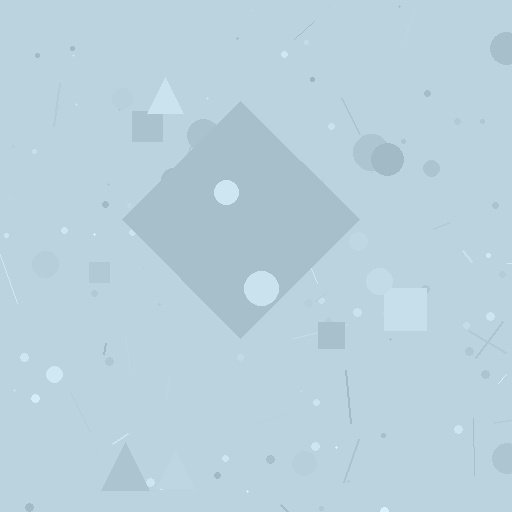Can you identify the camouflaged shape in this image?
The camouflaged shape is a diamond.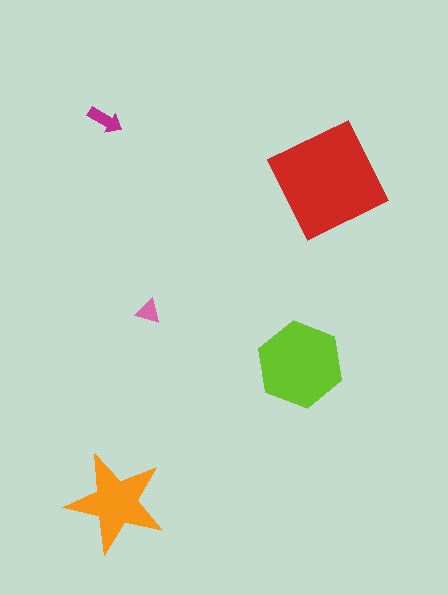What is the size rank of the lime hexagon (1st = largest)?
2nd.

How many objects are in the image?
There are 5 objects in the image.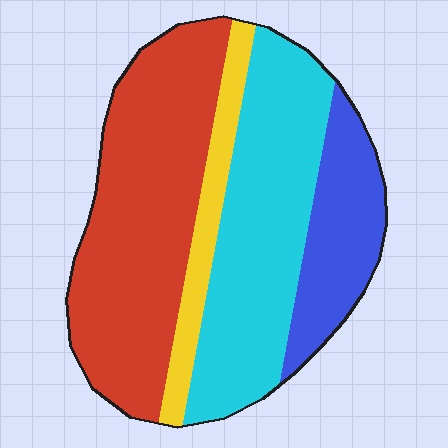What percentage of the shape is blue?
Blue takes up less than a sixth of the shape.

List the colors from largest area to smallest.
From largest to smallest: red, cyan, blue, yellow.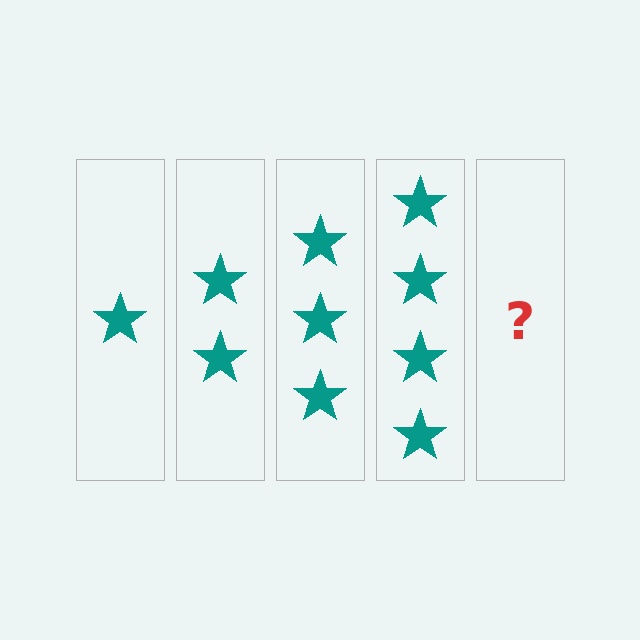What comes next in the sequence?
The next element should be 5 stars.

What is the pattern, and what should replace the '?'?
The pattern is that each step adds one more star. The '?' should be 5 stars.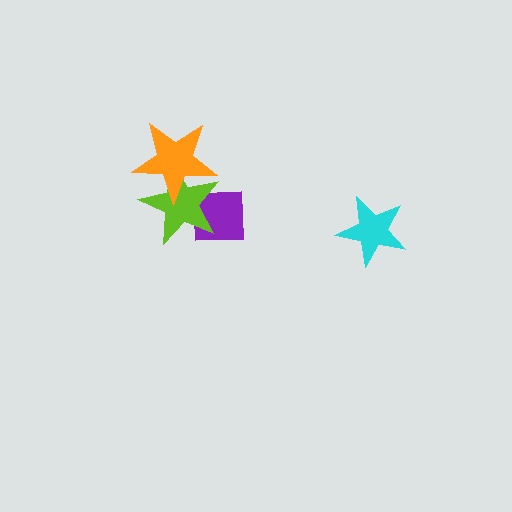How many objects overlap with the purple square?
2 objects overlap with the purple square.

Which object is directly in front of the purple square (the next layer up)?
The lime star is directly in front of the purple square.